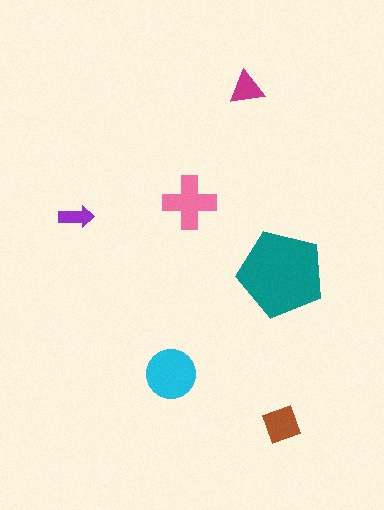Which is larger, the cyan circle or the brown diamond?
The cyan circle.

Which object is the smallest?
The purple arrow.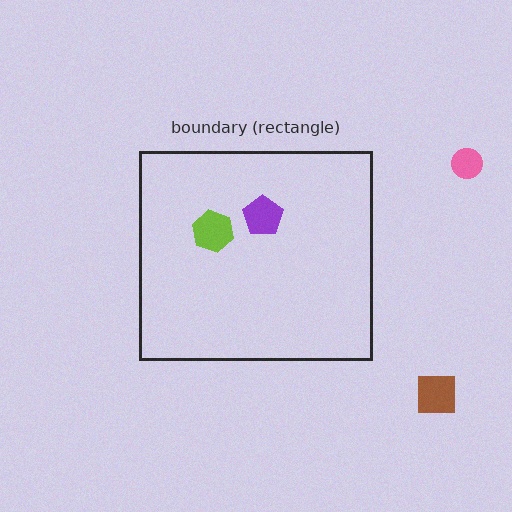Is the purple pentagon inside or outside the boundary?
Inside.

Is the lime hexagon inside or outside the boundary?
Inside.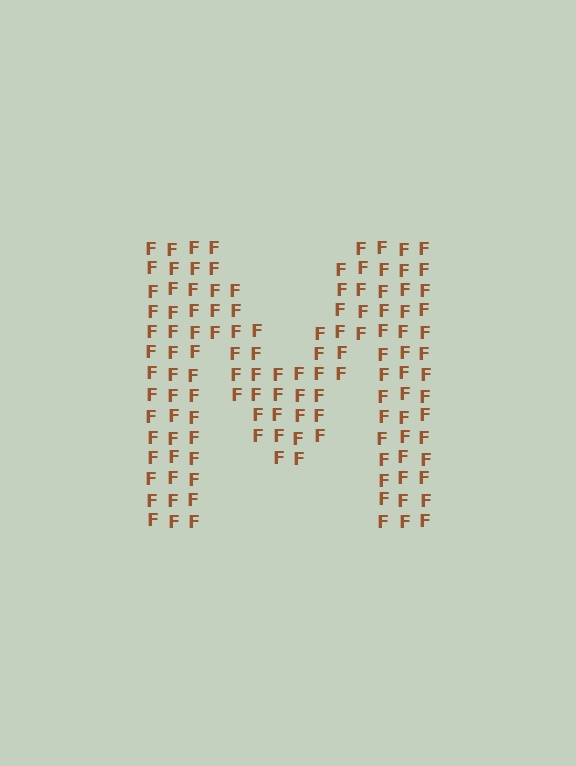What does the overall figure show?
The overall figure shows the letter M.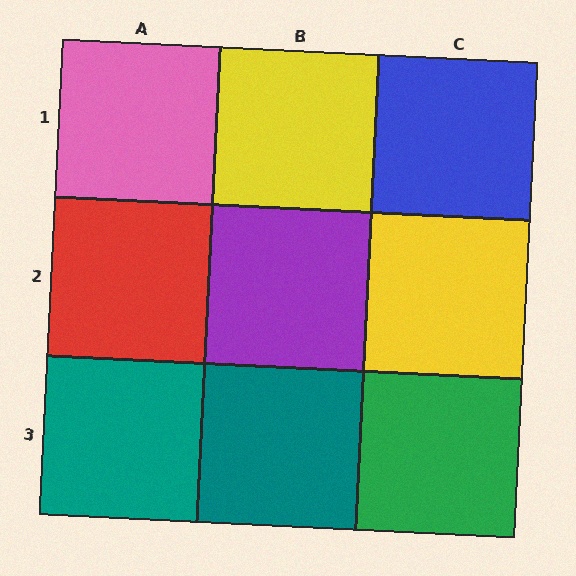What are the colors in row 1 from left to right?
Pink, yellow, blue.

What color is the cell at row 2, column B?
Purple.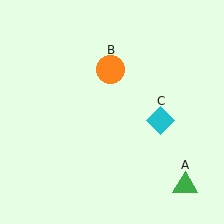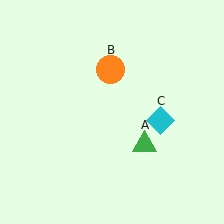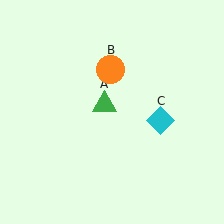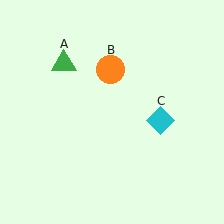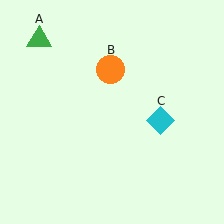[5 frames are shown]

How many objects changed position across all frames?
1 object changed position: green triangle (object A).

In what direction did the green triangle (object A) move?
The green triangle (object A) moved up and to the left.